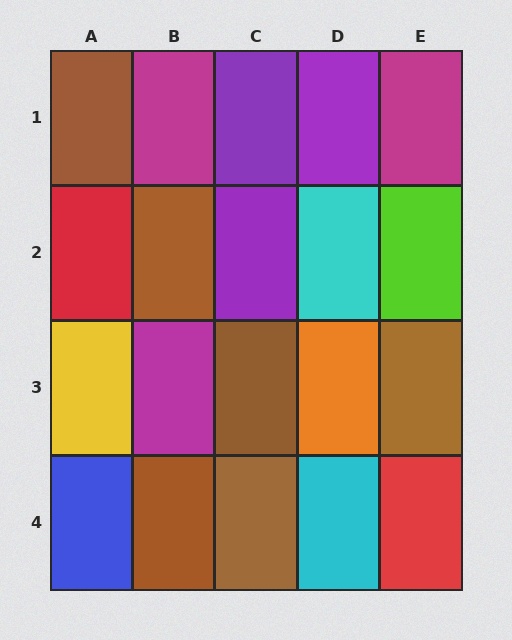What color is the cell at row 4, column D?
Cyan.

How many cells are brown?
6 cells are brown.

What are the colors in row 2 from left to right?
Red, brown, purple, cyan, lime.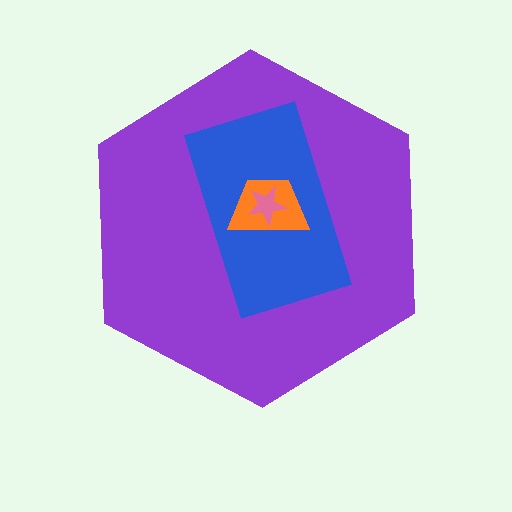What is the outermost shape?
The purple hexagon.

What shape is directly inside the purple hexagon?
The blue rectangle.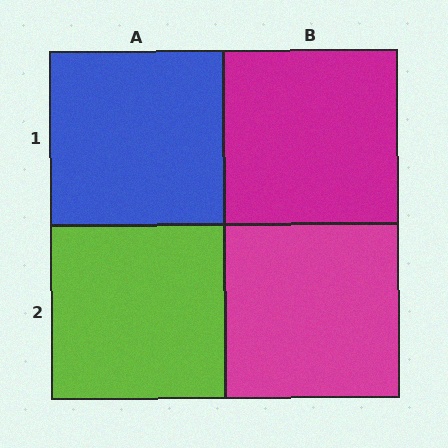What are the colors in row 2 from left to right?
Lime, magenta.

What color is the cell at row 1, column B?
Magenta.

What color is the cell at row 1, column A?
Blue.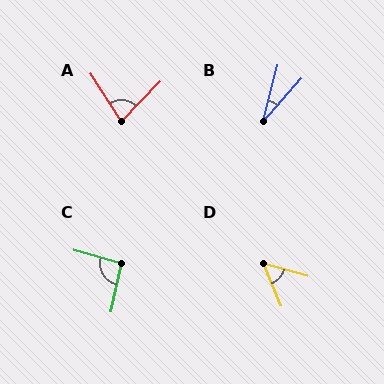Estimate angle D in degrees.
Approximately 52 degrees.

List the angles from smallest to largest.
B (26°), D (52°), A (77°), C (94°).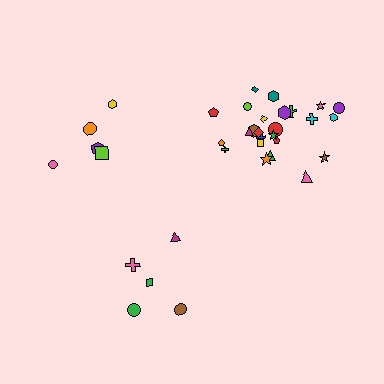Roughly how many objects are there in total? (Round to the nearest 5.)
Roughly 35 objects in total.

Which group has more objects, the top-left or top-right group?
The top-right group.